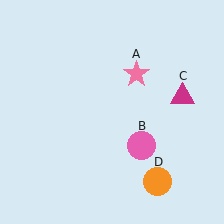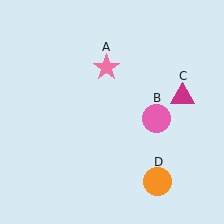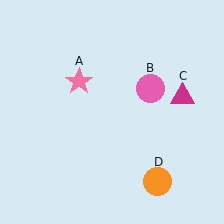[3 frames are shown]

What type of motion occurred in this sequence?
The pink star (object A), pink circle (object B) rotated counterclockwise around the center of the scene.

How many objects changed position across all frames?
2 objects changed position: pink star (object A), pink circle (object B).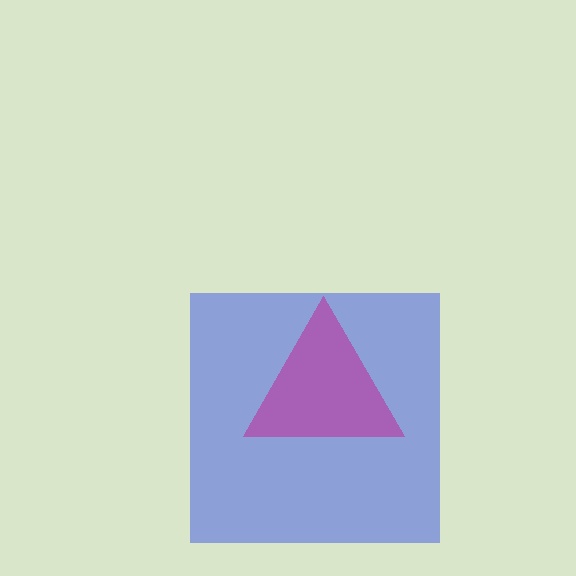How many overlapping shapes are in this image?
There are 2 overlapping shapes in the image.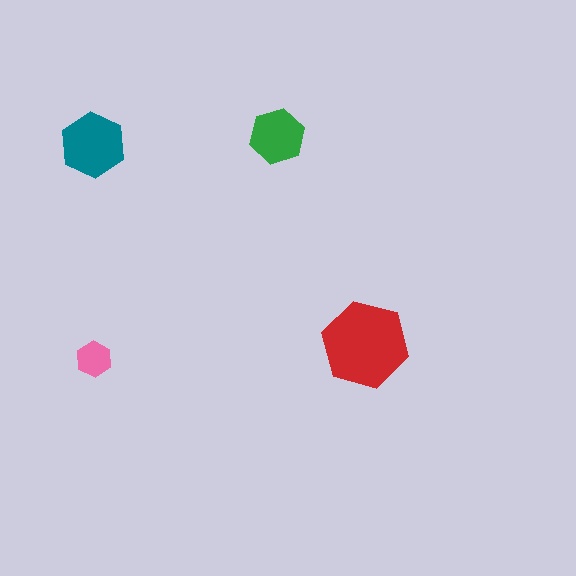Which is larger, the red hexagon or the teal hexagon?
The red one.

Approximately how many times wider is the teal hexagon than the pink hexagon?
About 2 times wider.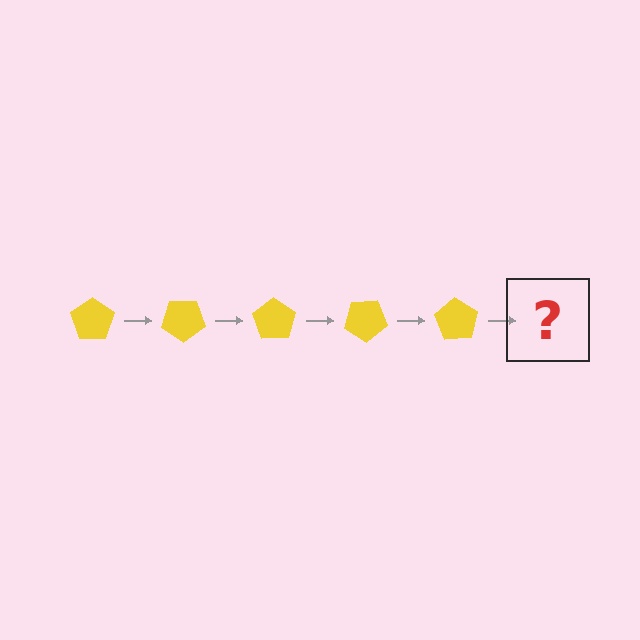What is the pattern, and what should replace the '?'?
The pattern is that the pentagon rotates 35 degrees each step. The '?' should be a yellow pentagon rotated 175 degrees.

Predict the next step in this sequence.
The next step is a yellow pentagon rotated 175 degrees.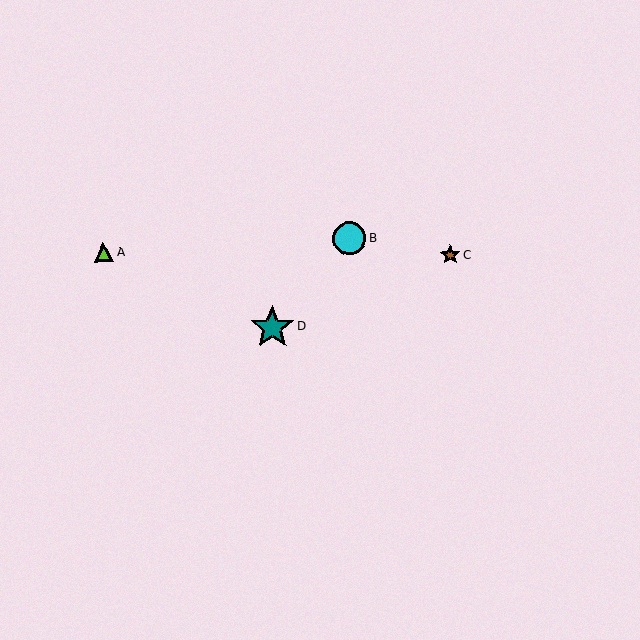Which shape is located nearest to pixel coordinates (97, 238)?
The lime triangle (labeled A) at (104, 252) is nearest to that location.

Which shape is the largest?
The teal star (labeled D) is the largest.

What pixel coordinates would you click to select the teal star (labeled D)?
Click at (272, 327) to select the teal star D.